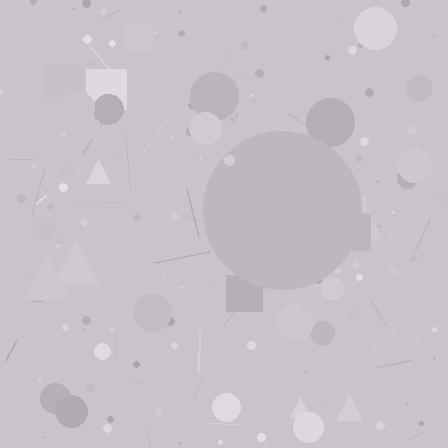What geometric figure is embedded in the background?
A circle is embedded in the background.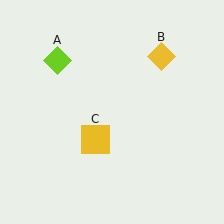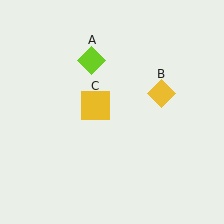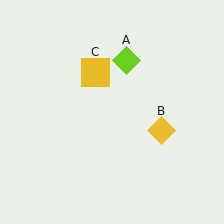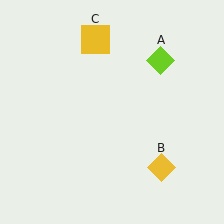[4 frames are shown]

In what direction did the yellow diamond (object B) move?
The yellow diamond (object B) moved down.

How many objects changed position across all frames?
3 objects changed position: lime diamond (object A), yellow diamond (object B), yellow square (object C).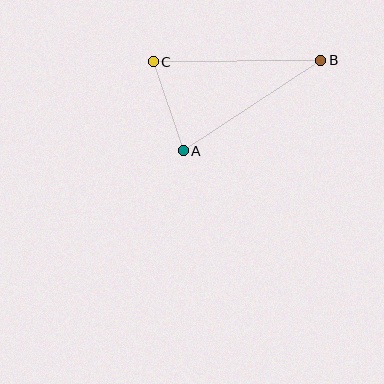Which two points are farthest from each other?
Points B and C are farthest from each other.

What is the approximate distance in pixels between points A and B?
The distance between A and B is approximately 165 pixels.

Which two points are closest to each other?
Points A and C are closest to each other.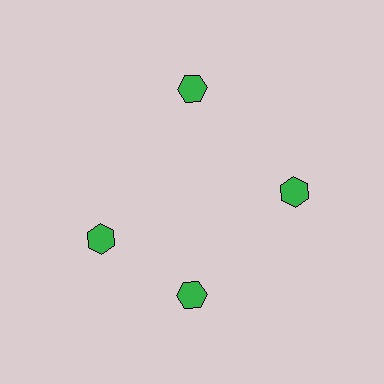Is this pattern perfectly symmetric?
No. The 4 green hexagons are arranged in a ring, but one element near the 9 o'clock position is rotated out of alignment along the ring, breaking the 4-fold rotational symmetry.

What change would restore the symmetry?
The symmetry would be restored by rotating it back into even spacing with its neighbors so that all 4 hexagons sit at equal angles and equal distance from the center.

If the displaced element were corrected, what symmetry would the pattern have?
It would have 4-fold rotational symmetry — the pattern would map onto itself every 90 degrees.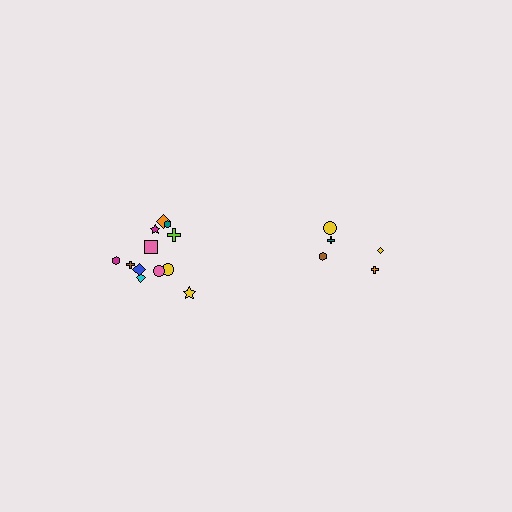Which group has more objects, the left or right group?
The left group.